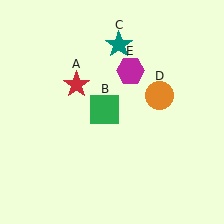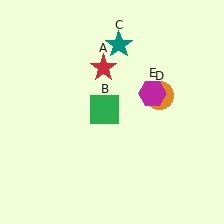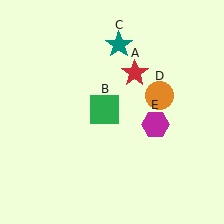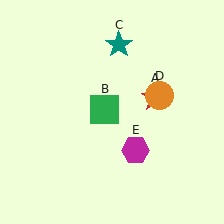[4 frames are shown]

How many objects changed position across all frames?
2 objects changed position: red star (object A), magenta hexagon (object E).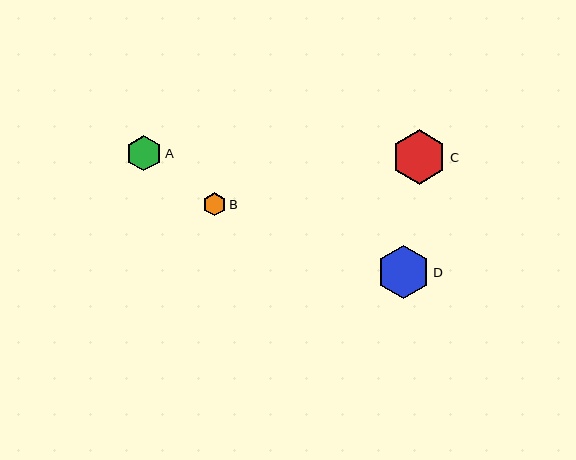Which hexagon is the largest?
Hexagon C is the largest with a size of approximately 55 pixels.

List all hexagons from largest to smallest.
From largest to smallest: C, D, A, B.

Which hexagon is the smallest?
Hexagon B is the smallest with a size of approximately 23 pixels.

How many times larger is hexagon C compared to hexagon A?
Hexagon C is approximately 1.5 times the size of hexagon A.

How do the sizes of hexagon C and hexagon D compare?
Hexagon C and hexagon D are approximately the same size.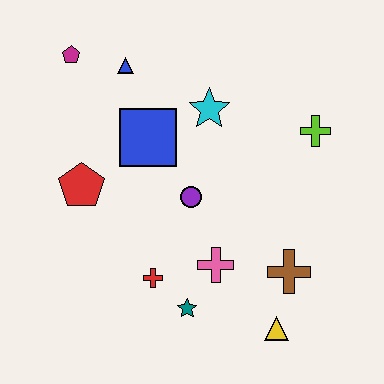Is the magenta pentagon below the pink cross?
No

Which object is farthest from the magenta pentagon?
The yellow triangle is farthest from the magenta pentagon.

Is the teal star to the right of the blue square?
Yes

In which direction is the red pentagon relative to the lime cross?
The red pentagon is to the left of the lime cross.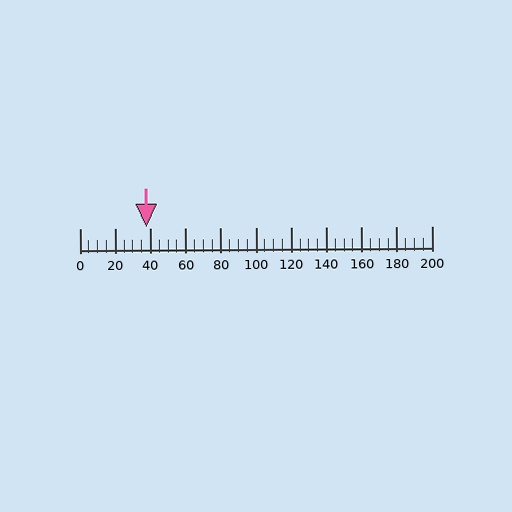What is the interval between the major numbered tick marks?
The major tick marks are spaced 20 units apart.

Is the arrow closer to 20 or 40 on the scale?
The arrow is closer to 40.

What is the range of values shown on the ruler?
The ruler shows values from 0 to 200.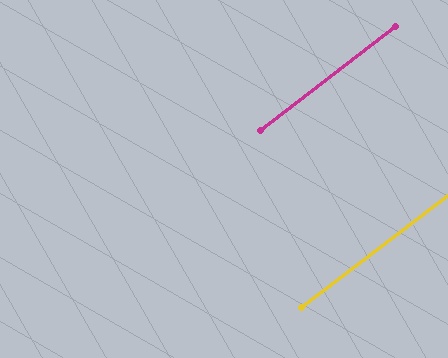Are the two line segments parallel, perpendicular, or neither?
Parallel — their directions differ by only 0.6°.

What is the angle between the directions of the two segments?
Approximately 1 degree.